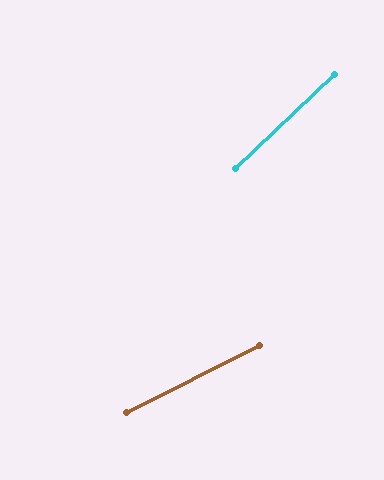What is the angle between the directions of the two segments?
Approximately 17 degrees.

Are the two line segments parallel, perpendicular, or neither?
Neither parallel nor perpendicular — they differ by about 17°.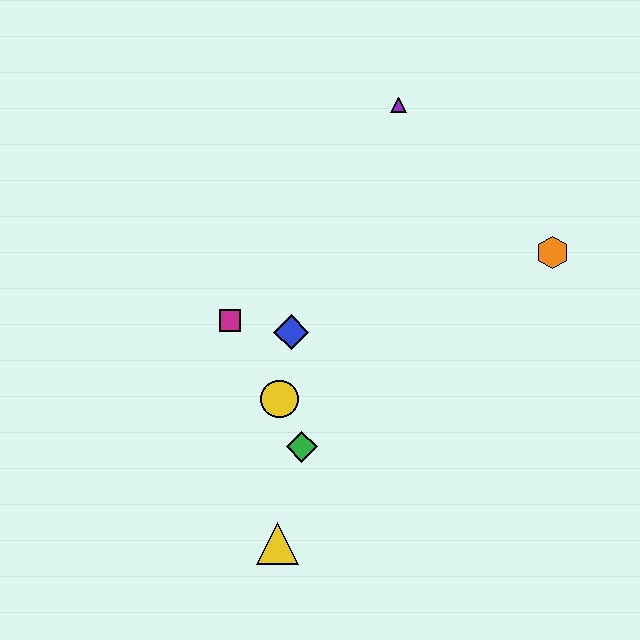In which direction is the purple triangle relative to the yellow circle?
The purple triangle is above the yellow circle.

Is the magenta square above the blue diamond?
Yes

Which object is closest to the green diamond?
The yellow circle is closest to the green diamond.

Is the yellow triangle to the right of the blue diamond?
No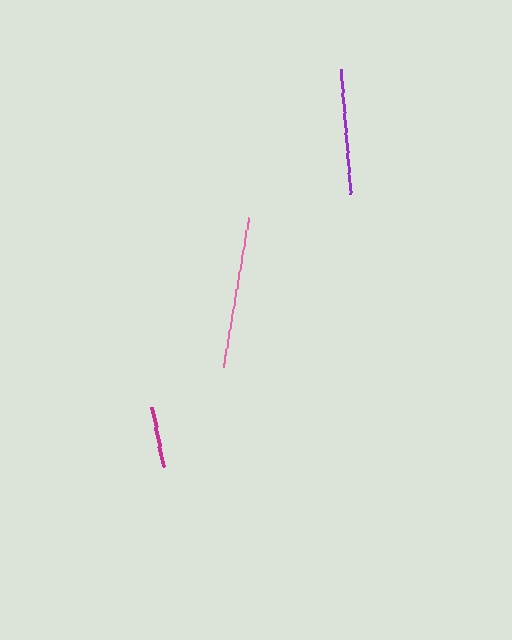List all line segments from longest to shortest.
From longest to shortest: pink, purple, magenta.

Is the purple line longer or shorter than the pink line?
The pink line is longer than the purple line.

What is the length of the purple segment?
The purple segment is approximately 125 pixels long.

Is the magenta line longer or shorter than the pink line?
The pink line is longer than the magenta line.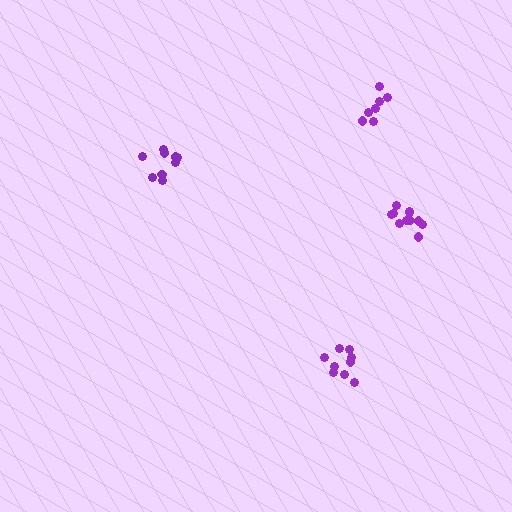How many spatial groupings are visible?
There are 4 spatial groupings.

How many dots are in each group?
Group 1: 9 dots, Group 2: 7 dots, Group 3: 11 dots, Group 4: 9 dots (36 total).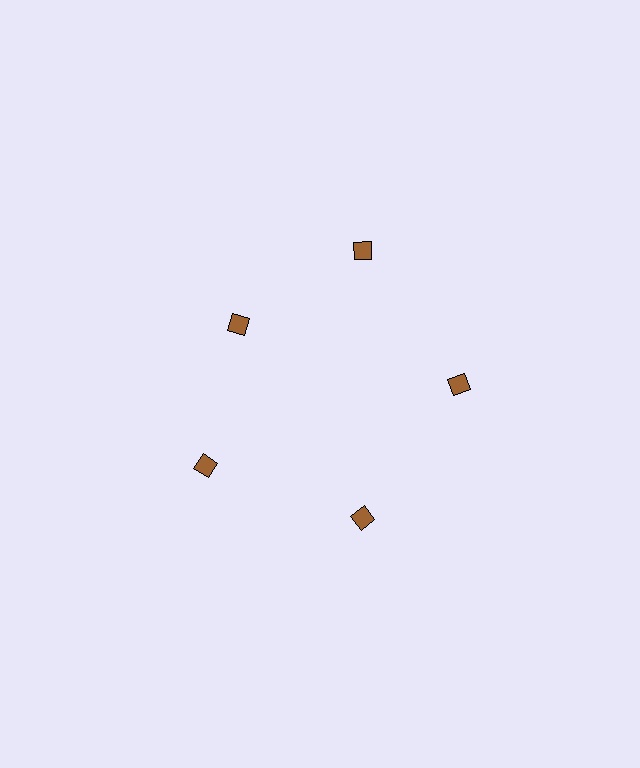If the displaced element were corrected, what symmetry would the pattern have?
It would have 5-fold rotational symmetry — the pattern would map onto itself every 72 degrees.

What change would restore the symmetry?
The symmetry would be restored by moving it outward, back onto the ring so that all 5 diamonds sit at equal angles and equal distance from the center.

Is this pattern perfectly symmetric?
No. The 5 brown diamonds are arranged in a ring, but one element near the 10 o'clock position is pulled inward toward the center, breaking the 5-fold rotational symmetry.